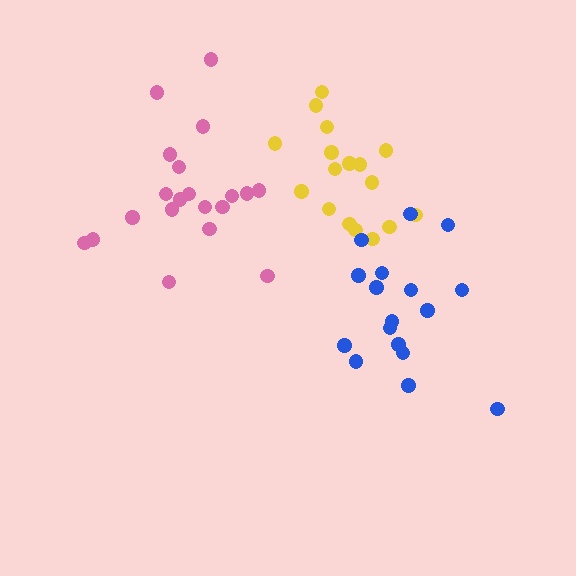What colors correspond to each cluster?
The clusters are colored: yellow, blue, pink.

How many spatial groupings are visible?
There are 3 spatial groupings.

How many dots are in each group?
Group 1: 17 dots, Group 2: 17 dots, Group 3: 20 dots (54 total).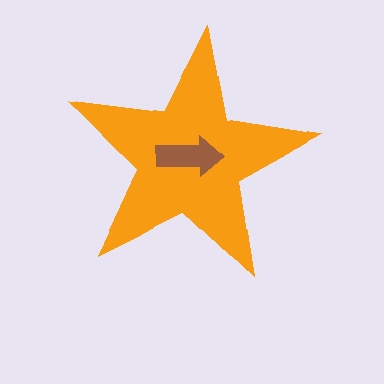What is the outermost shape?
The orange star.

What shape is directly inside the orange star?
The brown arrow.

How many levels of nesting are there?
2.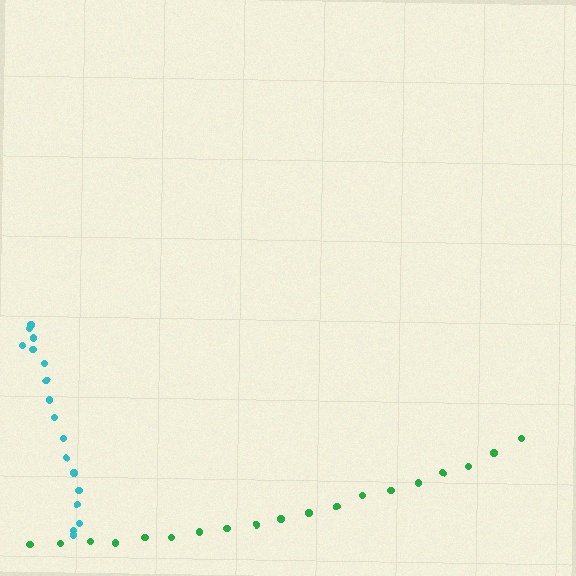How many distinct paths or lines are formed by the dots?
There are 2 distinct paths.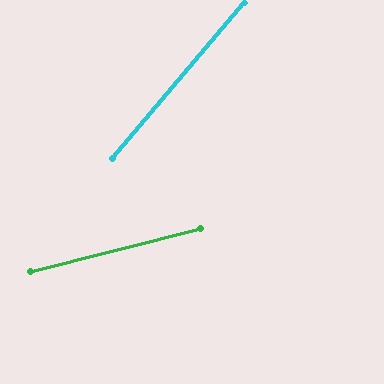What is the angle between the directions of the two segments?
Approximately 35 degrees.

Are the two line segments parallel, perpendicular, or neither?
Neither parallel nor perpendicular — they differ by about 35°.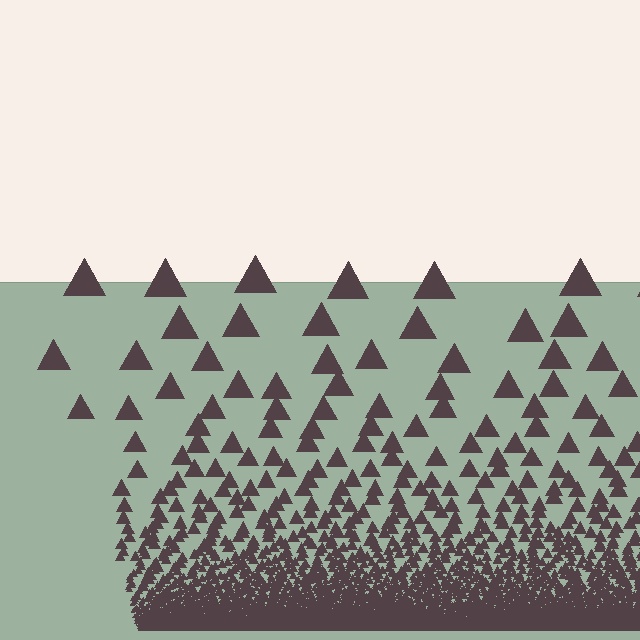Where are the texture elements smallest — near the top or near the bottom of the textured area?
Near the bottom.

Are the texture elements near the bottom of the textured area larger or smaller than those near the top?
Smaller. The gradient is inverted — elements near the bottom are smaller and denser.